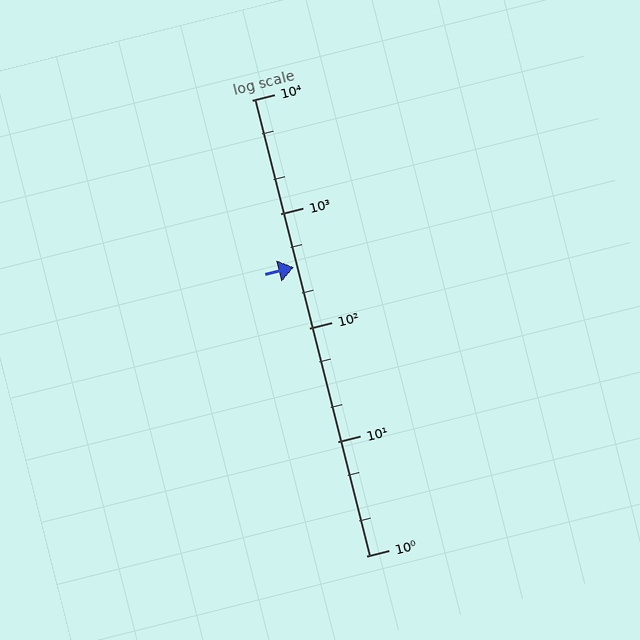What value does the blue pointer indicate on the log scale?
The pointer indicates approximately 340.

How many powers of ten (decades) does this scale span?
The scale spans 4 decades, from 1 to 10000.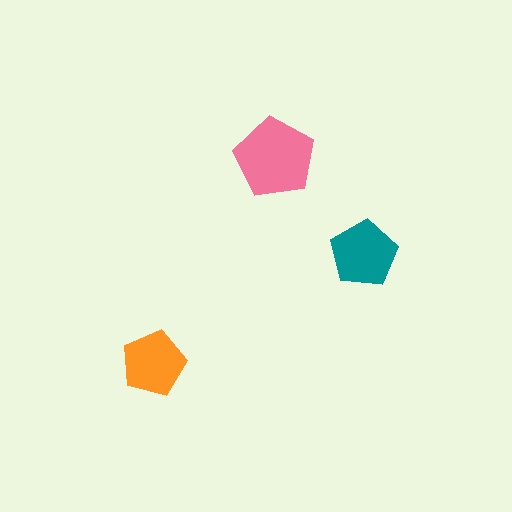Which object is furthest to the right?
The teal pentagon is rightmost.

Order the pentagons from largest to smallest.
the pink one, the teal one, the orange one.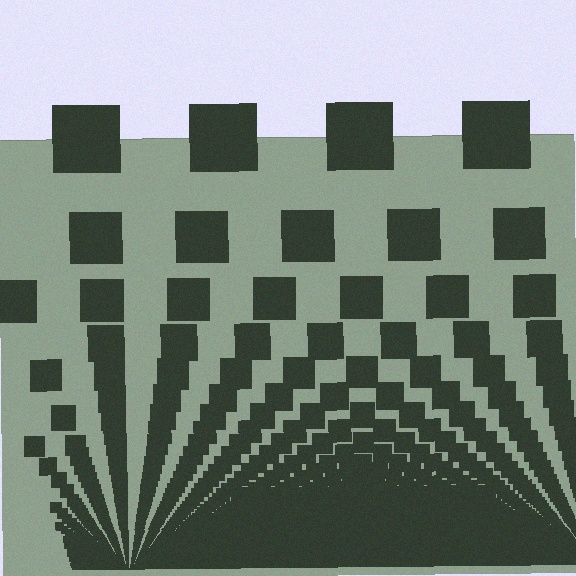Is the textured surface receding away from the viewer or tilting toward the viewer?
The surface appears to tilt toward the viewer. Texture elements get larger and sparser toward the top.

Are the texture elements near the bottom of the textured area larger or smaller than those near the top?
Smaller. The gradient is inverted — elements near the bottom are smaller and denser.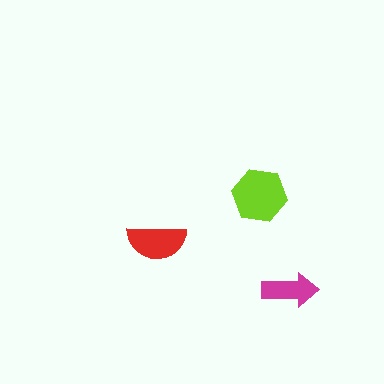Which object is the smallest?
The magenta arrow.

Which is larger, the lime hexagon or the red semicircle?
The lime hexagon.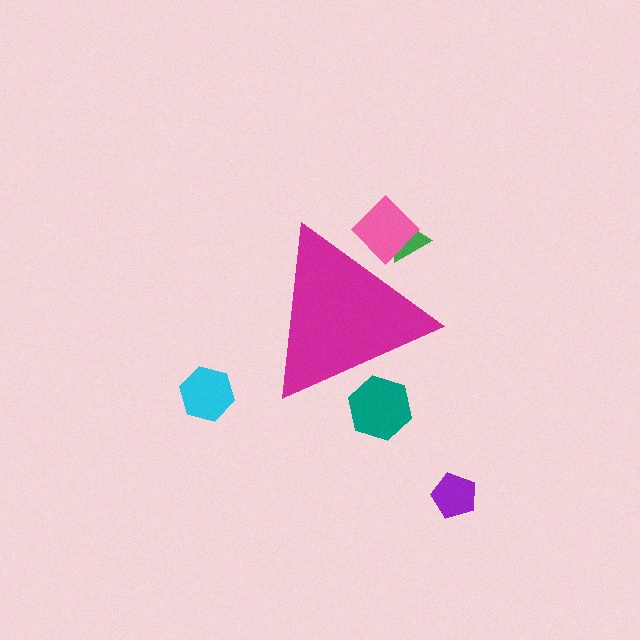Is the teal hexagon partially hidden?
Yes, the teal hexagon is partially hidden behind the magenta triangle.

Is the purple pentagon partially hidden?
No, the purple pentagon is fully visible.